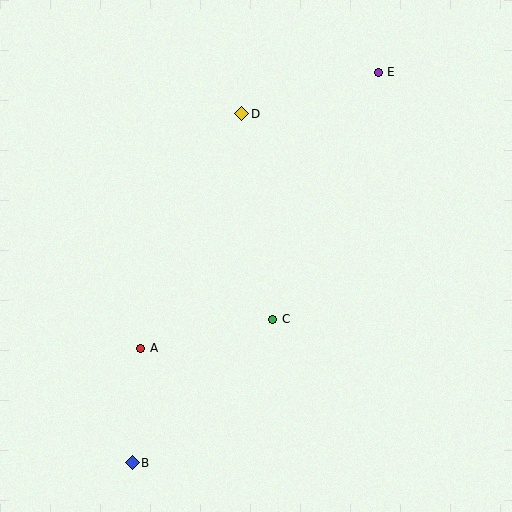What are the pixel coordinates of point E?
Point E is at (378, 72).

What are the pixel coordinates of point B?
Point B is at (132, 463).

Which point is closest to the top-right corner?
Point E is closest to the top-right corner.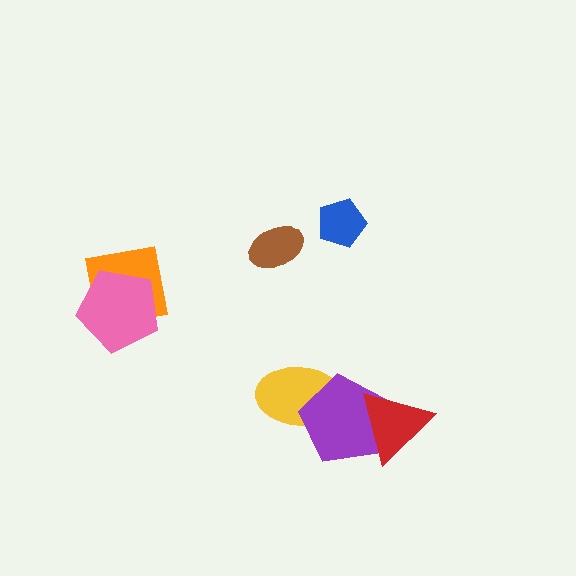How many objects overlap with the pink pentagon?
1 object overlaps with the pink pentagon.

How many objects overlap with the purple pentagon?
2 objects overlap with the purple pentagon.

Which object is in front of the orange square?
The pink pentagon is in front of the orange square.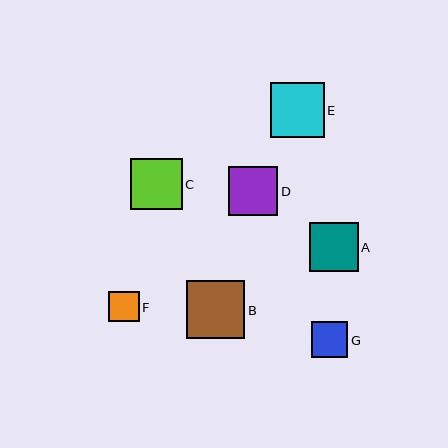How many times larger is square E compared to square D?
Square E is approximately 1.1 times the size of square D.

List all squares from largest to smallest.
From largest to smallest: B, E, C, A, D, G, F.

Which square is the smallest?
Square F is the smallest with a size of approximately 30 pixels.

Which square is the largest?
Square B is the largest with a size of approximately 58 pixels.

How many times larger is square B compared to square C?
Square B is approximately 1.1 times the size of square C.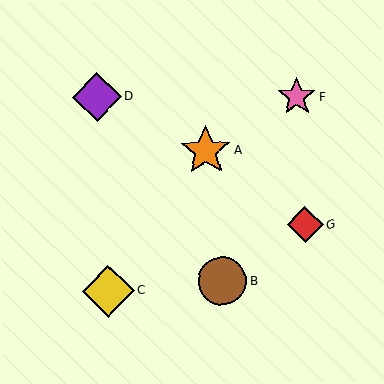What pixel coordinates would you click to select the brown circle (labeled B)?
Click at (222, 281) to select the brown circle B.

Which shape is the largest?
The yellow diamond (labeled C) is the largest.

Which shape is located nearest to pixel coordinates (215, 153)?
The orange star (labeled A) at (206, 151) is nearest to that location.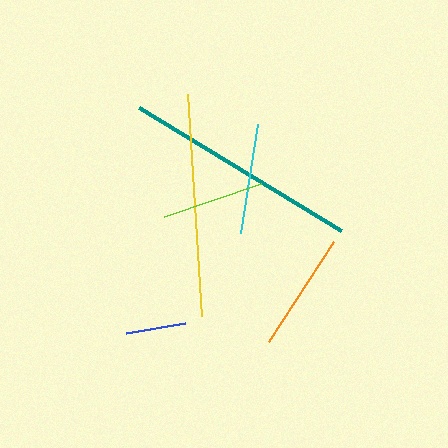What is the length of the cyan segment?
The cyan segment is approximately 110 pixels long.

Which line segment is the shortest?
The blue line is the shortest at approximately 60 pixels.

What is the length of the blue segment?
The blue segment is approximately 60 pixels long.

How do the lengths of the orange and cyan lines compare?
The orange and cyan lines are approximately the same length.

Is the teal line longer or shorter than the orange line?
The teal line is longer than the orange line.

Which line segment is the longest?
The teal line is the longest at approximately 236 pixels.